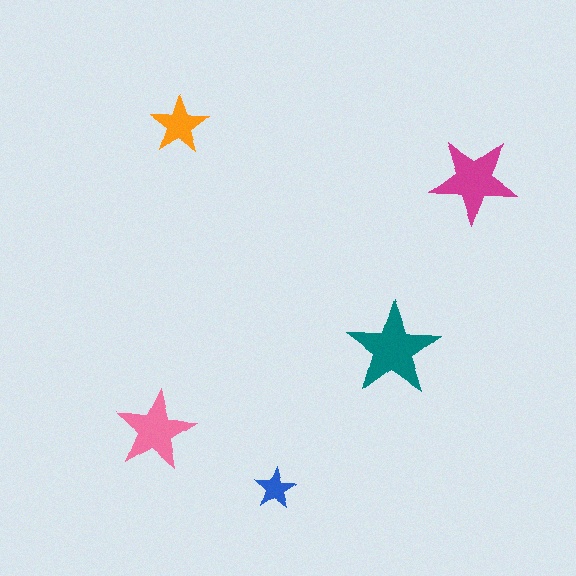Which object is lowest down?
The blue star is bottommost.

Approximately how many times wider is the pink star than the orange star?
About 1.5 times wider.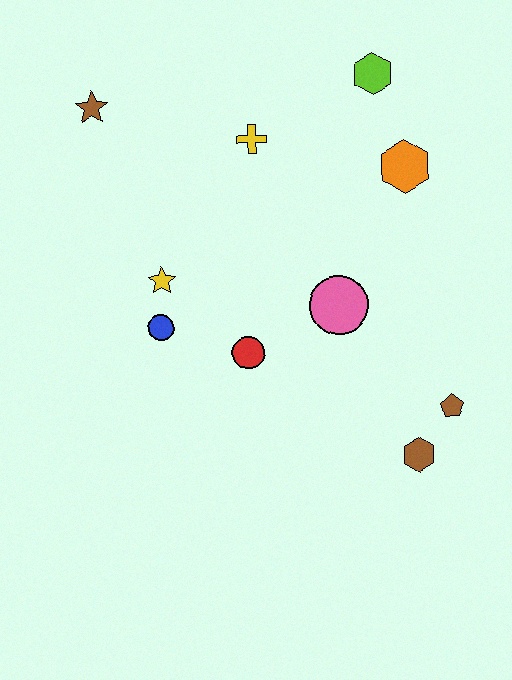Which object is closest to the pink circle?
The red circle is closest to the pink circle.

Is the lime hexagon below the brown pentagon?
No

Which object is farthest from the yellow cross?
The brown hexagon is farthest from the yellow cross.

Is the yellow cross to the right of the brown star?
Yes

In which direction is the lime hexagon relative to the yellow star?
The lime hexagon is to the right of the yellow star.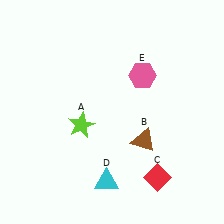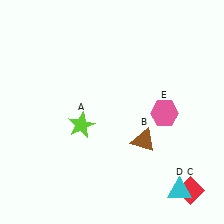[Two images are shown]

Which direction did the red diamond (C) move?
The red diamond (C) moved right.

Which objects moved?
The objects that moved are: the red diamond (C), the cyan triangle (D), the pink hexagon (E).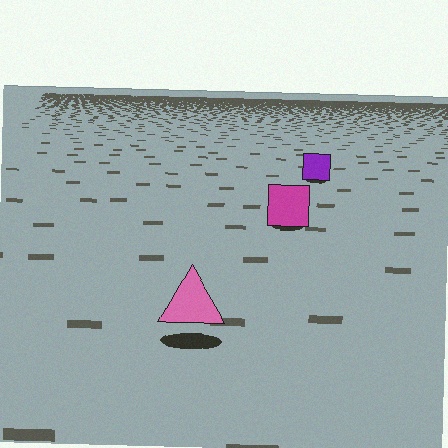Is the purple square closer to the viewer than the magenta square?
No. The magenta square is closer — you can tell from the texture gradient: the ground texture is coarser near it.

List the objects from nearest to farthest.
From nearest to farthest: the pink triangle, the magenta square, the purple square.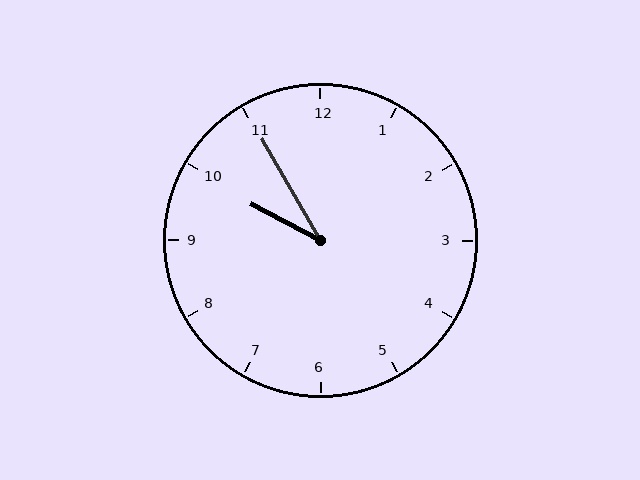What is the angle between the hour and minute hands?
Approximately 32 degrees.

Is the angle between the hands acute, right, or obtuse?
It is acute.